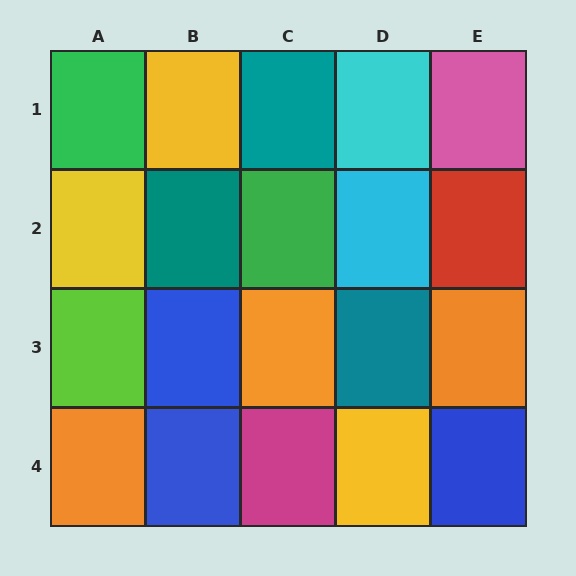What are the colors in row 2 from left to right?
Yellow, teal, green, cyan, red.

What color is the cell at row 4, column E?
Blue.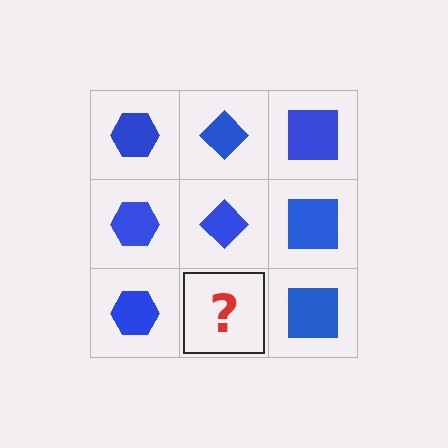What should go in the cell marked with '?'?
The missing cell should contain a blue diamond.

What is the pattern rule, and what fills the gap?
The rule is that each column has a consistent shape. The gap should be filled with a blue diamond.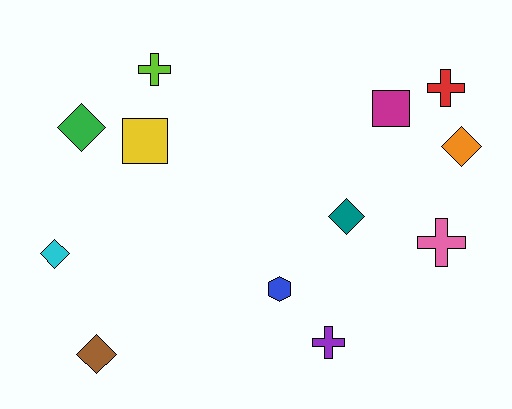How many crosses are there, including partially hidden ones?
There are 4 crosses.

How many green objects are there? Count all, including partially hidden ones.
There is 1 green object.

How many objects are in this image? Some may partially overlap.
There are 12 objects.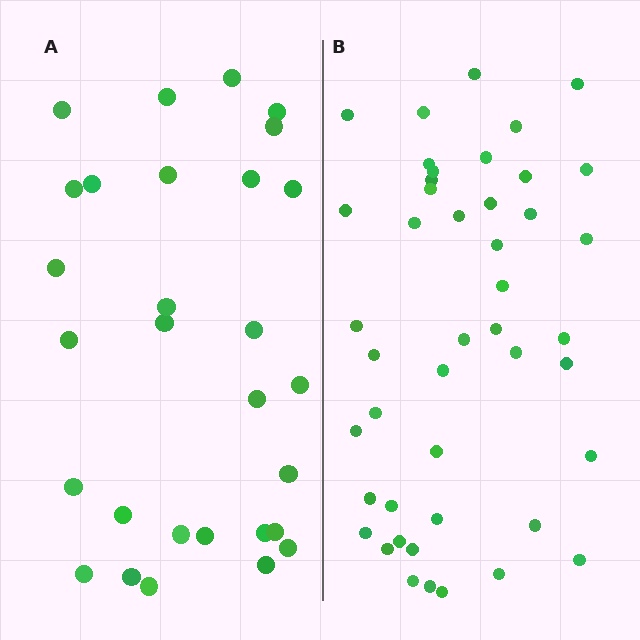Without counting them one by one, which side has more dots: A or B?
Region B (the right region) has more dots.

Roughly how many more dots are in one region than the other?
Region B has approximately 15 more dots than region A.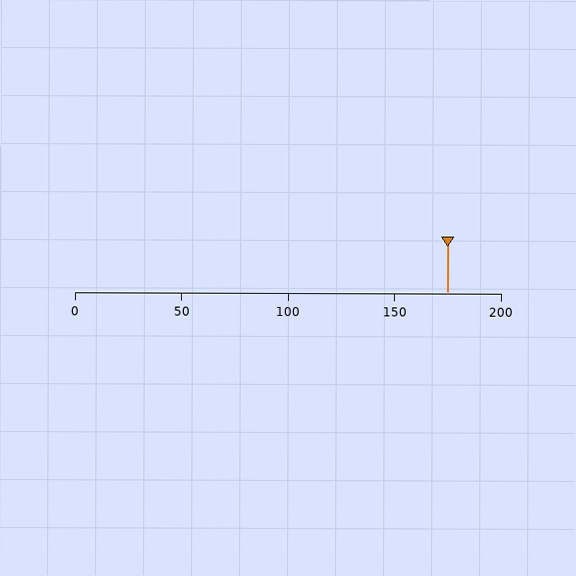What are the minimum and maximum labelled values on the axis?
The axis runs from 0 to 200.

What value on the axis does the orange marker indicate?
The marker indicates approximately 175.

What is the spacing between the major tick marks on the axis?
The major ticks are spaced 50 apart.